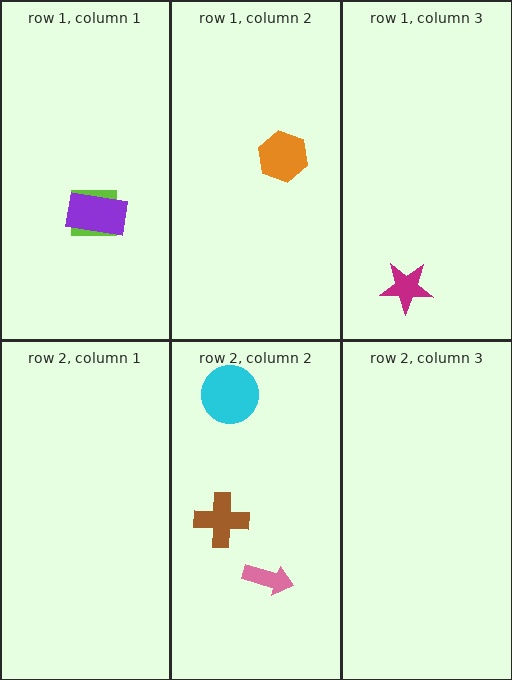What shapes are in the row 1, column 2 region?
The orange hexagon.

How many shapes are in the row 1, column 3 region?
1.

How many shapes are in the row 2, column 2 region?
3.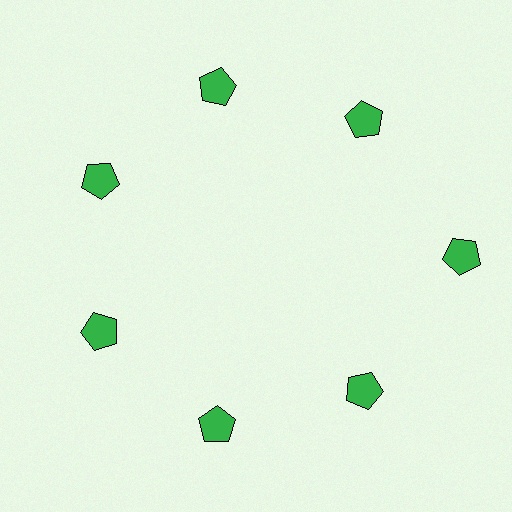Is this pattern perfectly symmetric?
No. The 7 green pentagons are arranged in a ring, but one element near the 3 o'clock position is pushed outward from the center, breaking the 7-fold rotational symmetry.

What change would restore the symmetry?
The symmetry would be restored by moving it inward, back onto the ring so that all 7 pentagons sit at equal angles and equal distance from the center.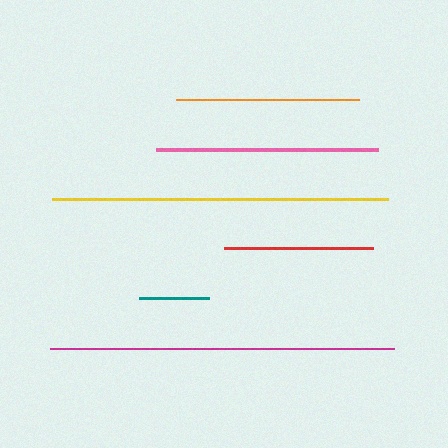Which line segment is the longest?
The magenta line is the longest at approximately 344 pixels.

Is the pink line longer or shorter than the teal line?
The pink line is longer than the teal line.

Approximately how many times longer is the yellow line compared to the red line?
The yellow line is approximately 2.3 times the length of the red line.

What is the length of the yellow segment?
The yellow segment is approximately 336 pixels long.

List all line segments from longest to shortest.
From longest to shortest: magenta, yellow, pink, orange, red, teal.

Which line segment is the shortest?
The teal line is the shortest at approximately 69 pixels.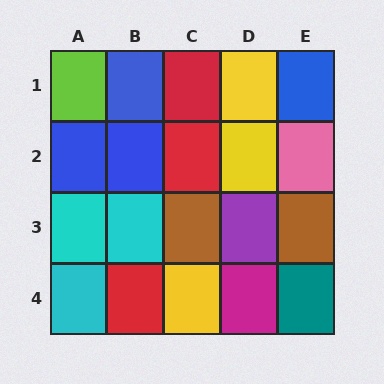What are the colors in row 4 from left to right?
Cyan, red, yellow, magenta, teal.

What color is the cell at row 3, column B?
Cyan.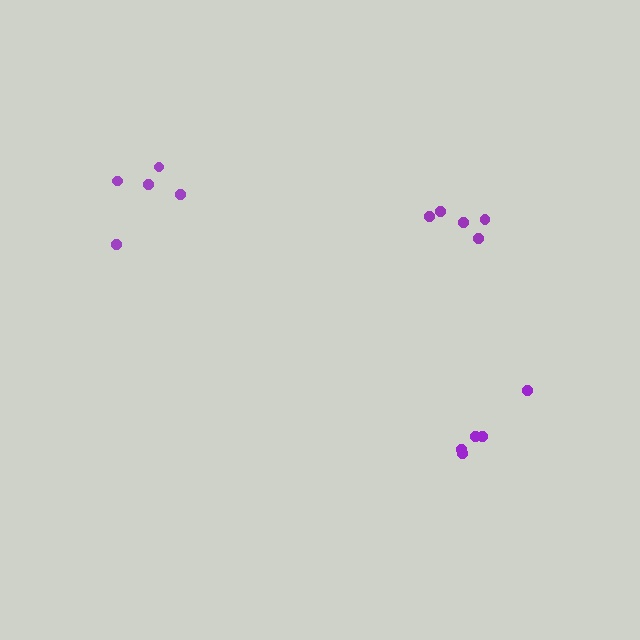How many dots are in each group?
Group 1: 5 dots, Group 2: 5 dots, Group 3: 5 dots (15 total).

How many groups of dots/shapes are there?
There are 3 groups.